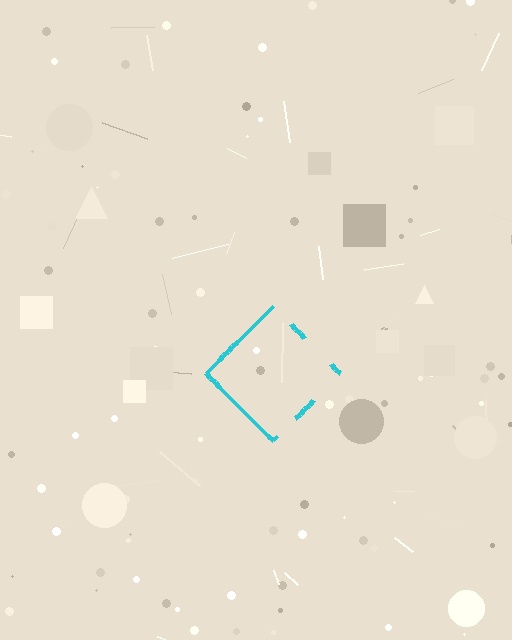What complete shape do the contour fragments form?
The contour fragments form a diamond.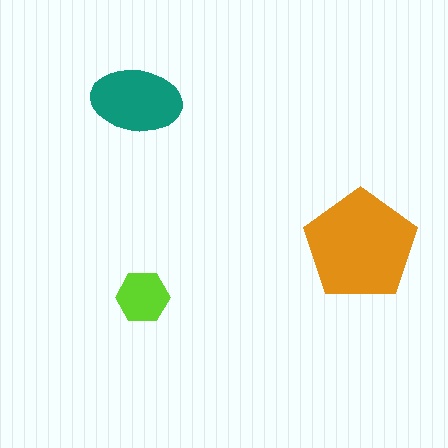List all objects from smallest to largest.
The lime hexagon, the teal ellipse, the orange pentagon.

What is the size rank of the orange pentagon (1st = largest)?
1st.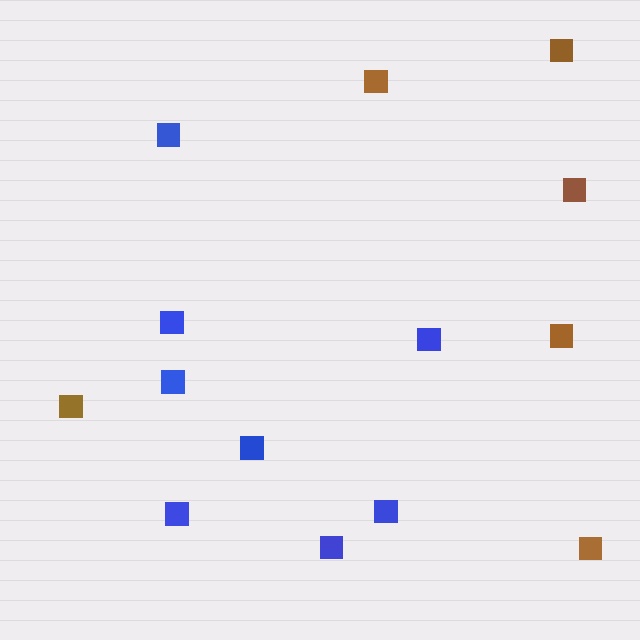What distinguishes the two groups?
There are 2 groups: one group of blue squares (8) and one group of brown squares (6).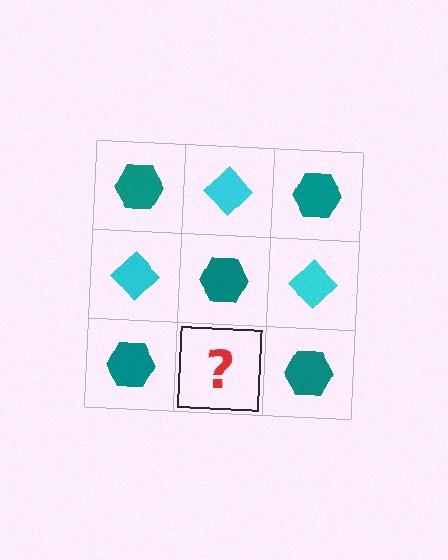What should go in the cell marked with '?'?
The missing cell should contain a cyan diamond.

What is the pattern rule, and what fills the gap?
The rule is that it alternates teal hexagon and cyan diamond in a checkerboard pattern. The gap should be filled with a cyan diamond.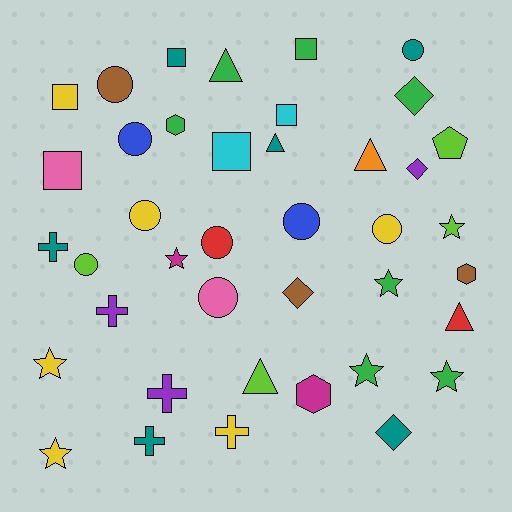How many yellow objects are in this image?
There are 6 yellow objects.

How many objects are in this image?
There are 40 objects.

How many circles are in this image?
There are 9 circles.